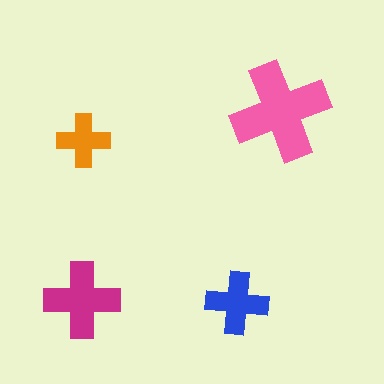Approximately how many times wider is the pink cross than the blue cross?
About 1.5 times wider.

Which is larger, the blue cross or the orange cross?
The blue one.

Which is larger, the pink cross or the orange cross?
The pink one.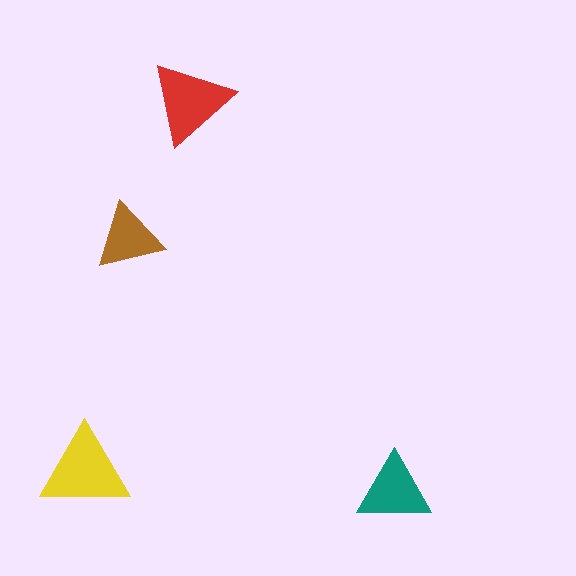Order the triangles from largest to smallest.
the yellow one, the red one, the teal one, the brown one.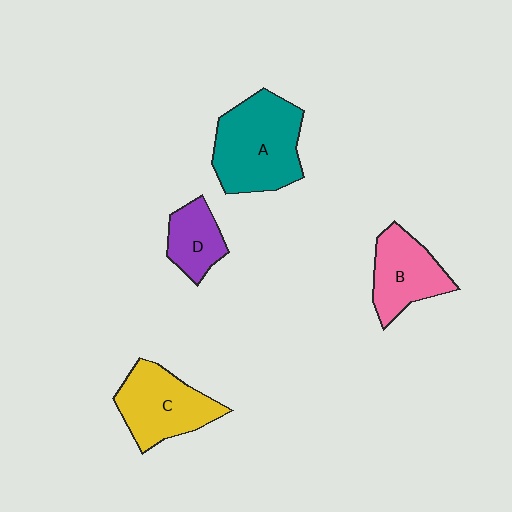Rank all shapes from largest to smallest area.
From largest to smallest: A (teal), C (yellow), B (pink), D (purple).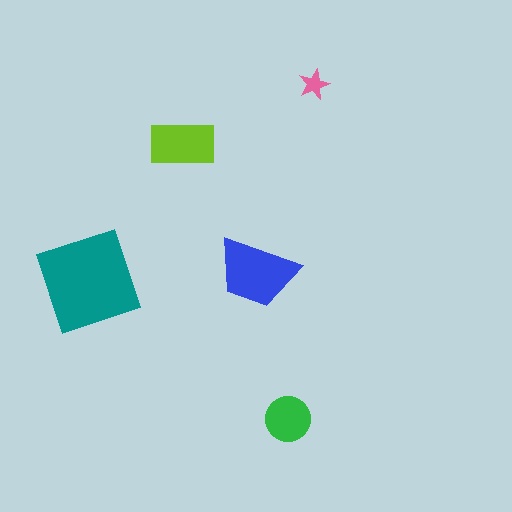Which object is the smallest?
The pink star.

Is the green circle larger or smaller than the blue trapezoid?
Smaller.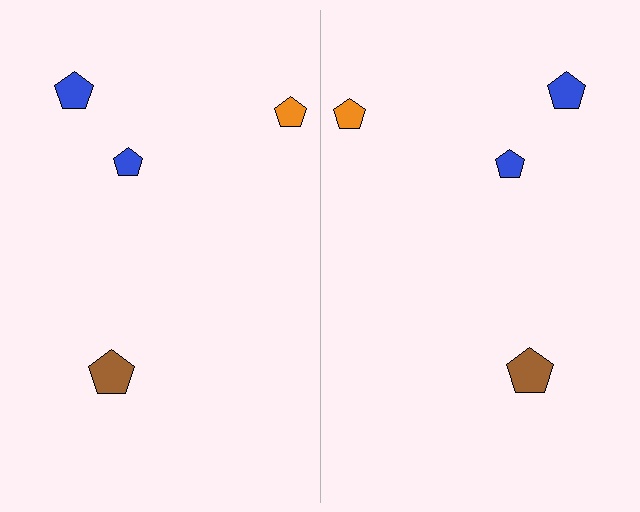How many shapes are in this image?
There are 8 shapes in this image.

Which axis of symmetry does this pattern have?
The pattern has a vertical axis of symmetry running through the center of the image.